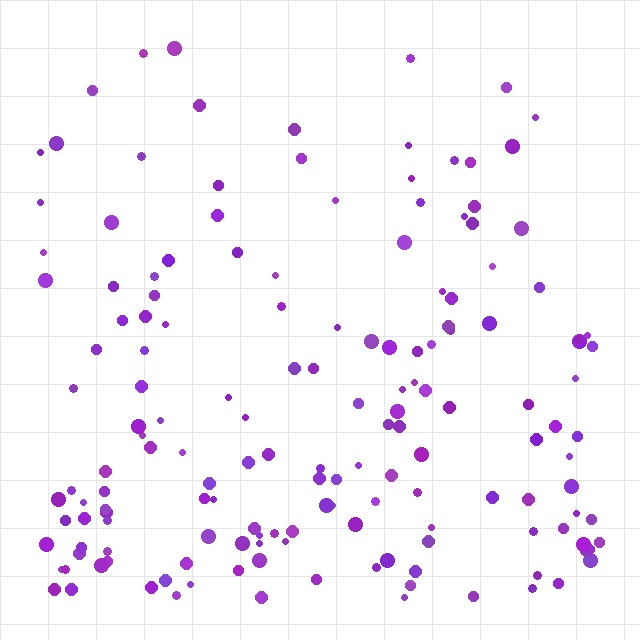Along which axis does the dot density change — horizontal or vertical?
Vertical.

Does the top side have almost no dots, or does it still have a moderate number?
Still a moderate number, just noticeably fewer than the bottom.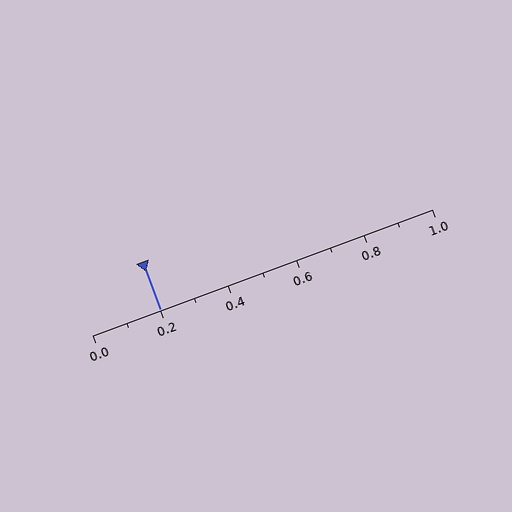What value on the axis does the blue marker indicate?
The marker indicates approximately 0.2.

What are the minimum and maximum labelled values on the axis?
The axis runs from 0.0 to 1.0.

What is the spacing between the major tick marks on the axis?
The major ticks are spaced 0.2 apart.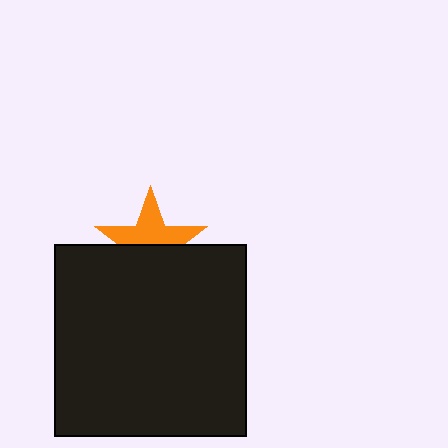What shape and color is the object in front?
The object in front is a black square.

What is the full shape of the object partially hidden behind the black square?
The partially hidden object is an orange star.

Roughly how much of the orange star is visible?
About half of it is visible (roughly 53%).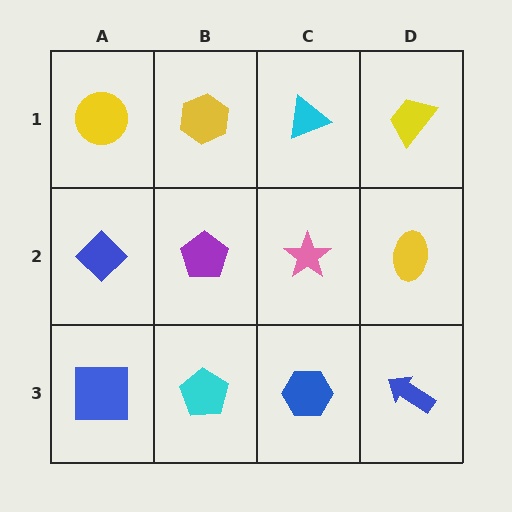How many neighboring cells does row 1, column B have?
3.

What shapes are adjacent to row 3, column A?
A blue diamond (row 2, column A), a cyan pentagon (row 3, column B).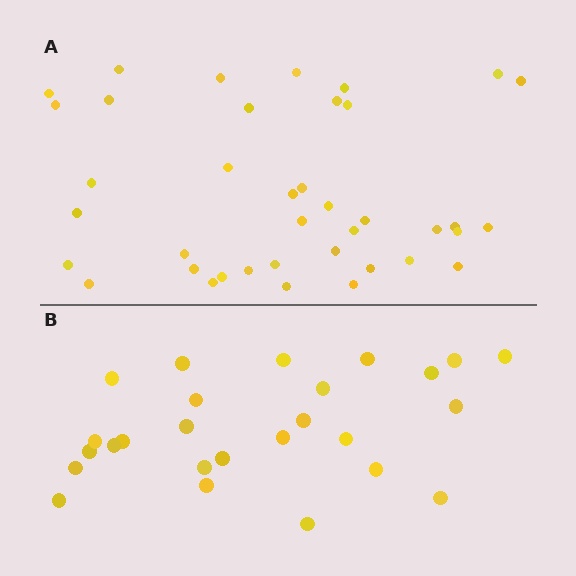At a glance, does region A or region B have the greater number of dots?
Region A (the top region) has more dots.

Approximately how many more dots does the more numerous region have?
Region A has approximately 15 more dots than region B.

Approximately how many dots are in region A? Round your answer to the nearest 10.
About 40 dots. (The exact count is 39, which rounds to 40.)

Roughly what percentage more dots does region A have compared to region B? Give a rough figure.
About 50% more.